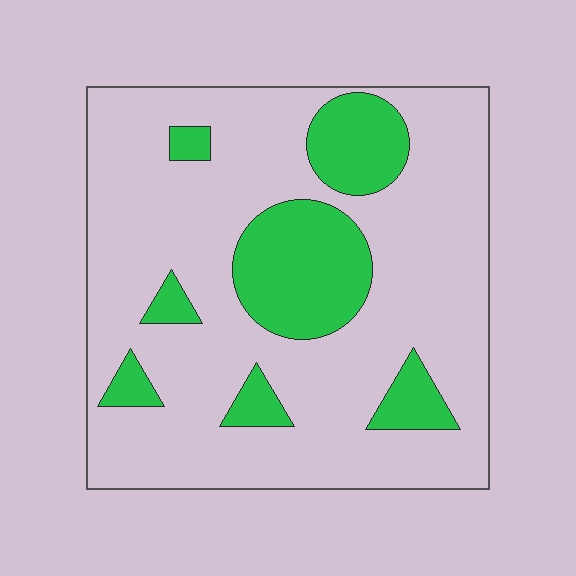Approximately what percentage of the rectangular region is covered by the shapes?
Approximately 20%.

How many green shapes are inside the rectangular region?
7.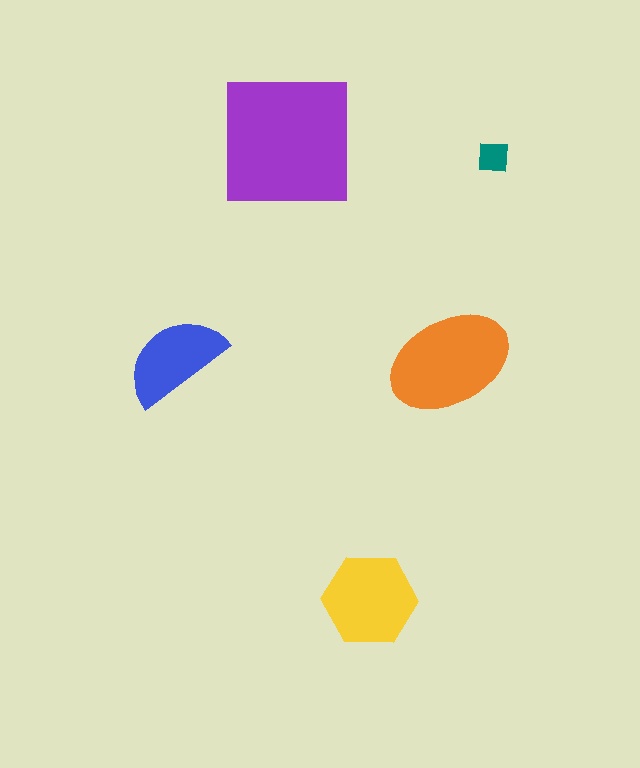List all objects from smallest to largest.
The teal square, the blue semicircle, the yellow hexagon, the orange ellipse, the purple square.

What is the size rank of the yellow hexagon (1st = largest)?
3rd.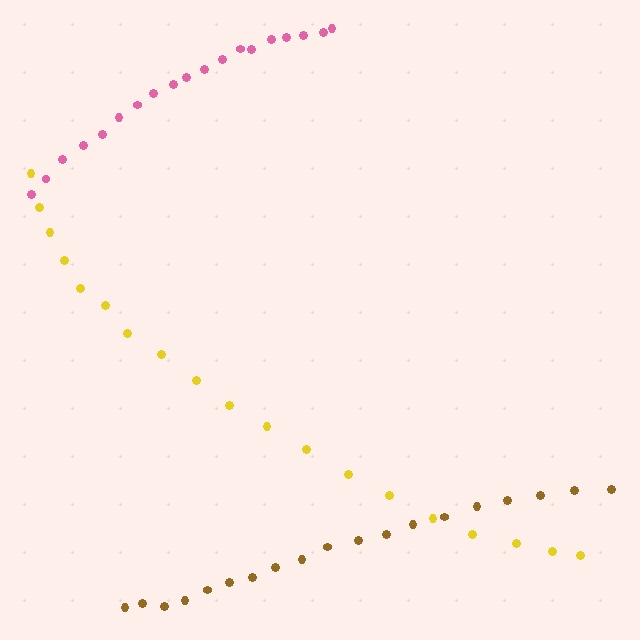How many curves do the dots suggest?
There are 3 distinct paths.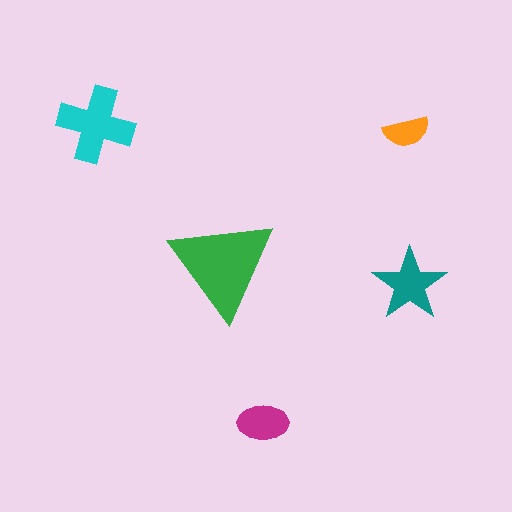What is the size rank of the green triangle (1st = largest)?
1st.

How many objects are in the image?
There are 5 objects in the image.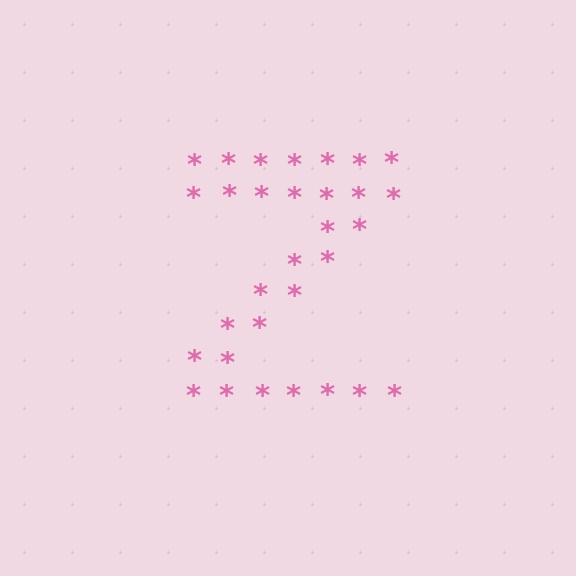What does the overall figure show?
The overall figure shows the letter Z.